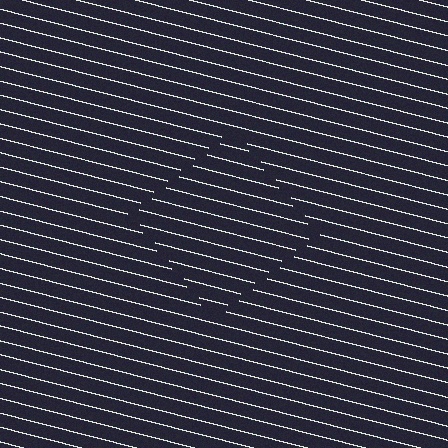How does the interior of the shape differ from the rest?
The interior of the shape contains the same grating, shifted by half a period — the contour is defined by the phase discontinuity where line-ends from the inner and outer gratings abut.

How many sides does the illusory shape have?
4 sides — the line-ends trace a square.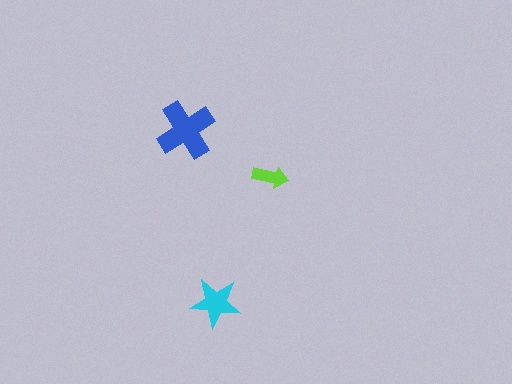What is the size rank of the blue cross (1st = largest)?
1st.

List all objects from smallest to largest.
The lime arrow, the cyan star, the blue cross.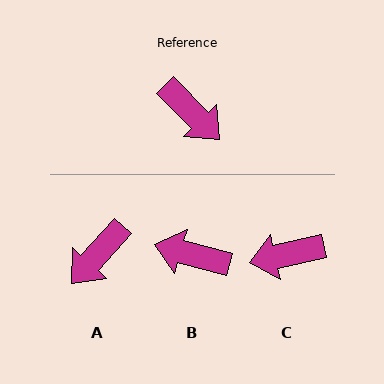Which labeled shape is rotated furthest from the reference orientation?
B, about 150 degrees away.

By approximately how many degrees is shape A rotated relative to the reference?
Approximately 87 degrees clockwise.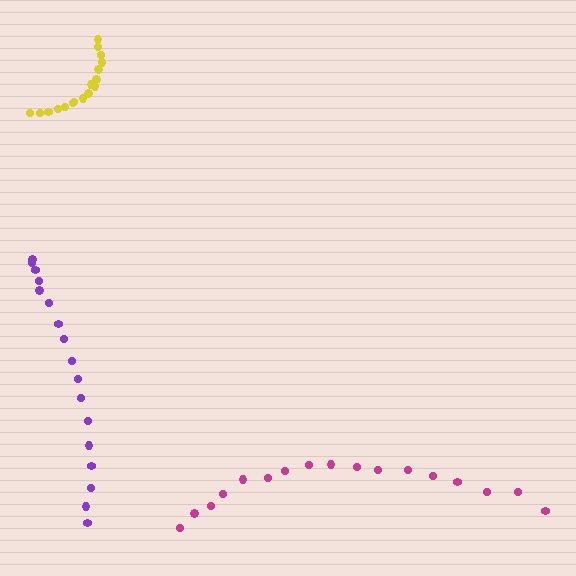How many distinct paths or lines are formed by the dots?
There are 3 distinct paths.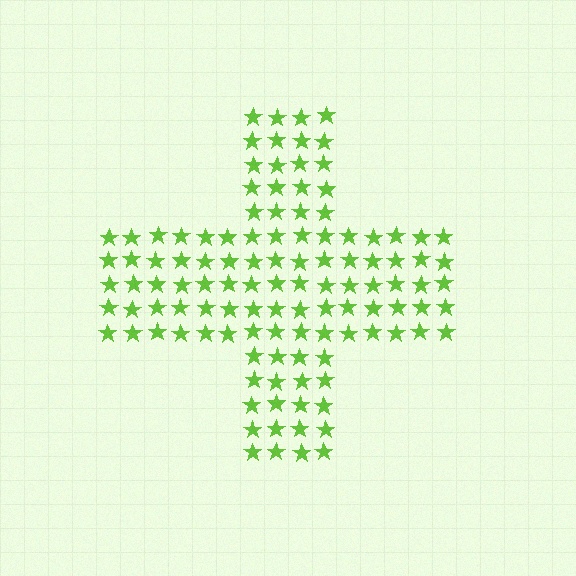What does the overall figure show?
The overall figure shows a cross.